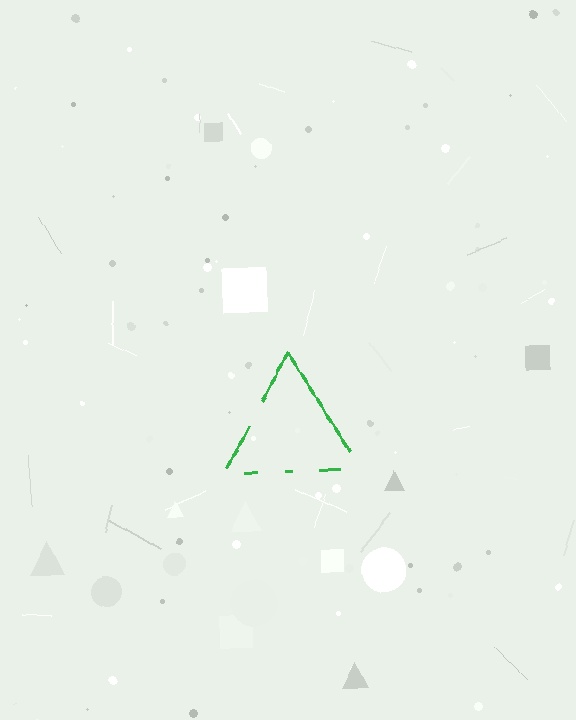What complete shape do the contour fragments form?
The contour fragments form a triangle.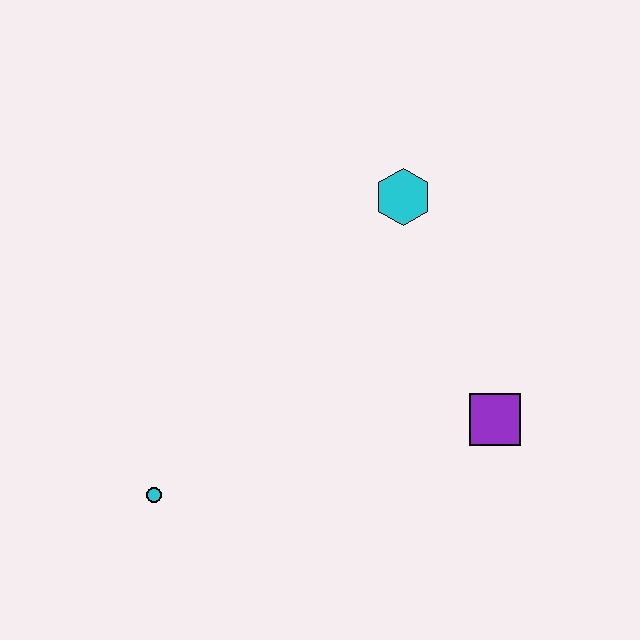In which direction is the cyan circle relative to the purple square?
The cyan circle is to the left of the purple square.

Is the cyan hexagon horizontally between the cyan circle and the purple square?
Yes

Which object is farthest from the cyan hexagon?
The cyan circle is farthest from the cyan hexagon.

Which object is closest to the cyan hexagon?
The purple square is closest to the cyan hexagon.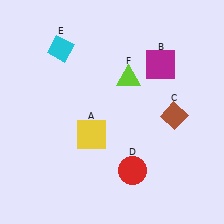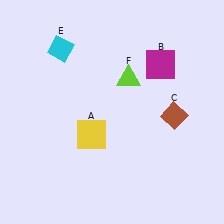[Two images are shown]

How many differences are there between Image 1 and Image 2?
There is 1 difference between the two images.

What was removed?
The red circle (D) was removed in Image 2.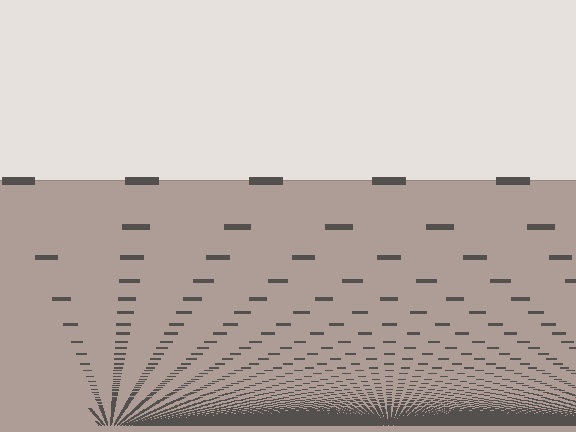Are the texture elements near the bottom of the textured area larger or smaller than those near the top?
Smaller. The gradient is inverted — elements near the bottom are smaller and denser.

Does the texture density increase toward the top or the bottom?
Density increases toward the bottom.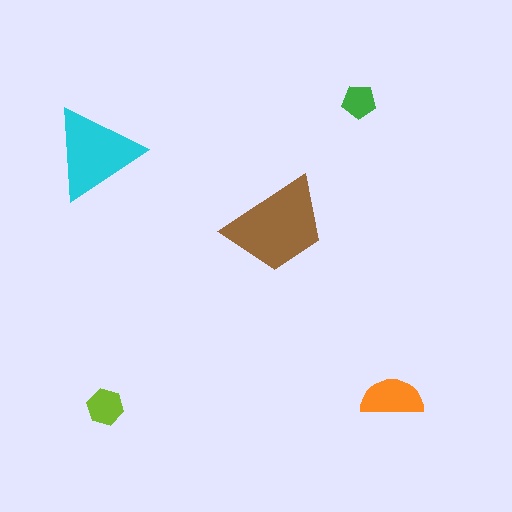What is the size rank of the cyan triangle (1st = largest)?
2nd.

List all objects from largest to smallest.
The brown trapezoid, the cyan triangle, the orange semicircle, the lime hexagon, the green pentagon.